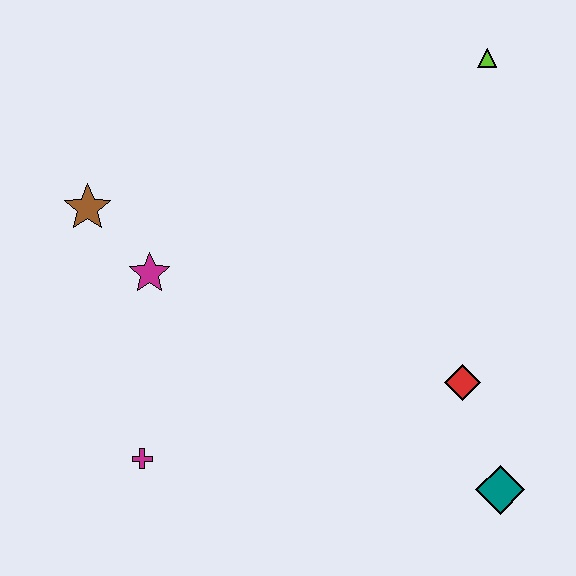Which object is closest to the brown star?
The magenta star is closest to the brown star.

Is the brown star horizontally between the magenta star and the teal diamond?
No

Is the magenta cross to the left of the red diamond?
Yes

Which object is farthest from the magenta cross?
The lime triangle is farthest from the magenta cross.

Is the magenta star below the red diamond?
No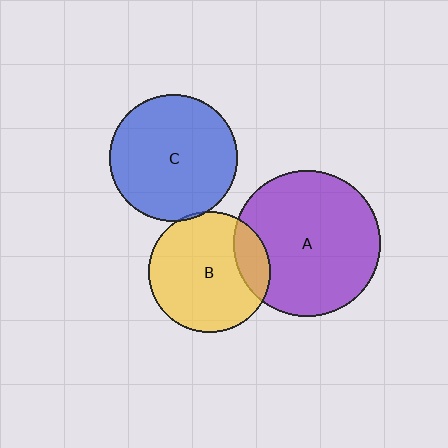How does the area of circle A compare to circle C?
Approximately 1.3 times.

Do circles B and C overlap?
Yes.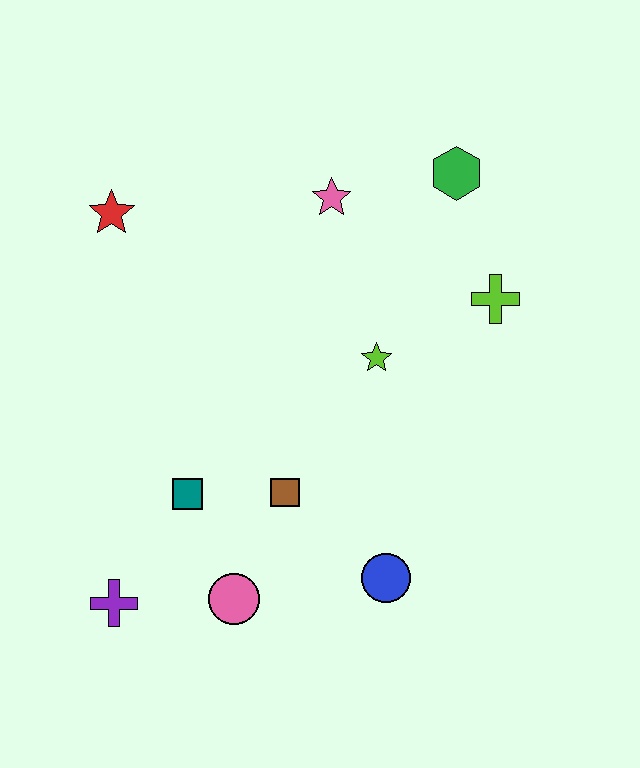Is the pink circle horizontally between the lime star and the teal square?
Yes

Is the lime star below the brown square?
No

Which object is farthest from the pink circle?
The green hexagon is farthest from the pink circle.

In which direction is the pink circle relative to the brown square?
The pink circle is below the brown square.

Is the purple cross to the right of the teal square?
No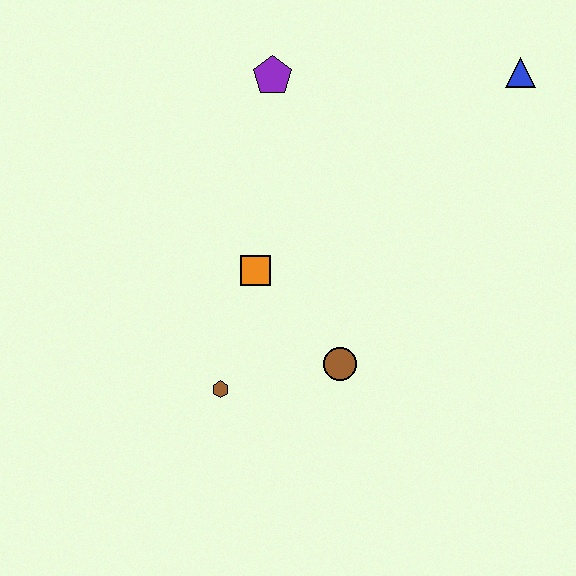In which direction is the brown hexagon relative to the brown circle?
The brown hexagon is to the left of the brown circle.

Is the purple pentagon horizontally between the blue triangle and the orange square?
Yes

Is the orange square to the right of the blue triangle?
No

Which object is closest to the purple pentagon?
The orange square is closest to the purple pentagon.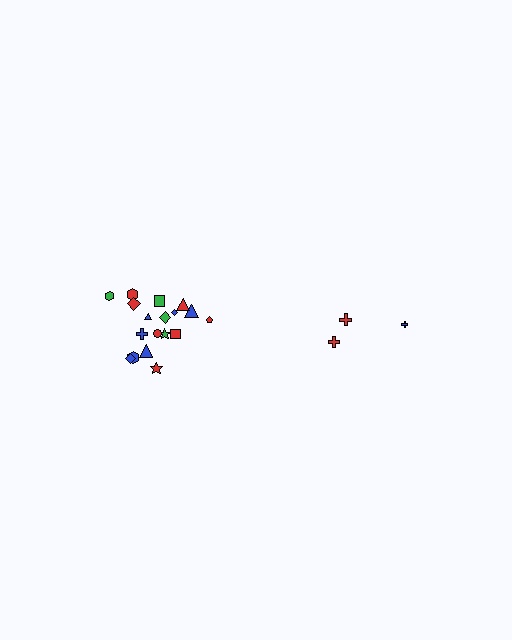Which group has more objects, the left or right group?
The left group.